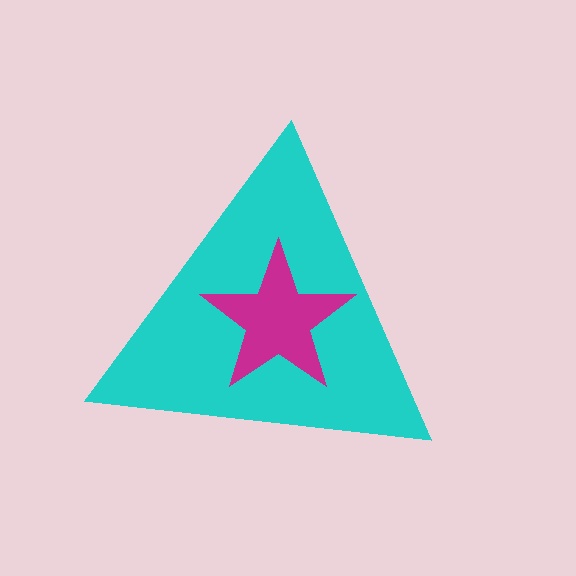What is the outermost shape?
The cyan triangle.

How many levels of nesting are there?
2.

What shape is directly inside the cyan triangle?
The magenta star.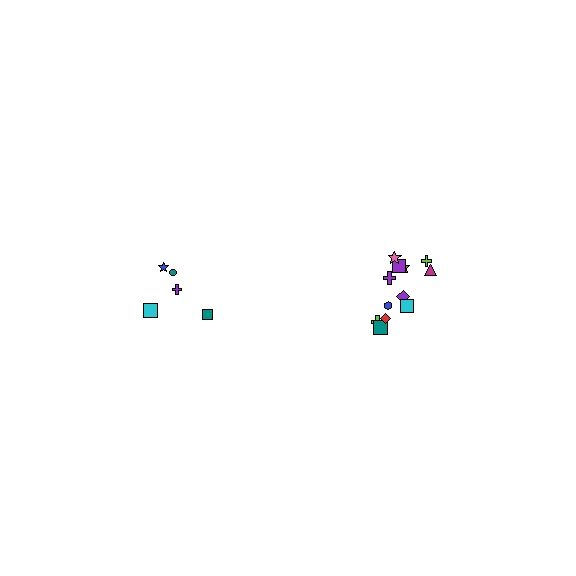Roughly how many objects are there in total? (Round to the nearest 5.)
Roughly 15 objects in total.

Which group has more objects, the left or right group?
The right group.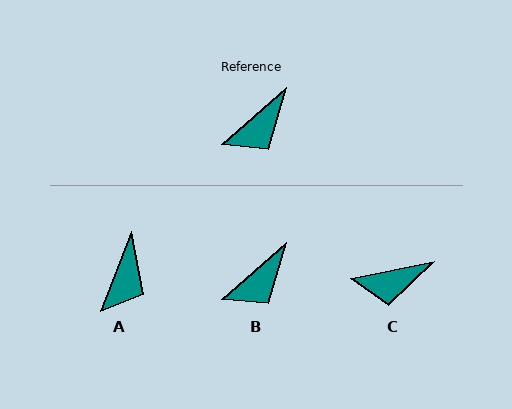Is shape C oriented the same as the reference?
No, it is off by about 30 degrees.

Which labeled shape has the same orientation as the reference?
B.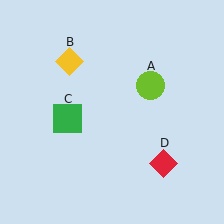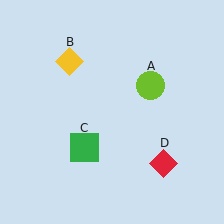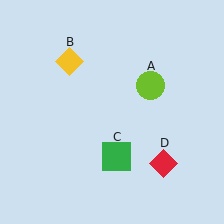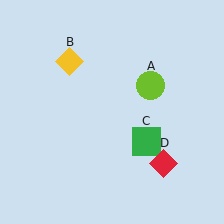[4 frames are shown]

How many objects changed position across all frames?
1 object changed position: green square (object C).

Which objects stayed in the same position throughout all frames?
Lime circle (object A) and yellow diamond (object B) and red diamond (object D) remained stationary.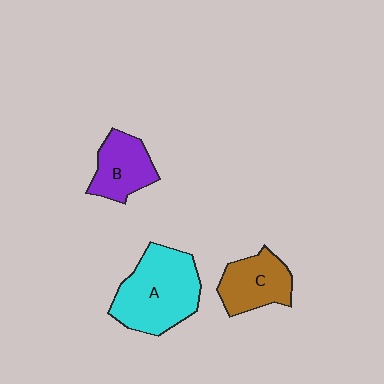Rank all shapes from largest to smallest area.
From largest to smallest: A (cyan), C (brown), B (purple).